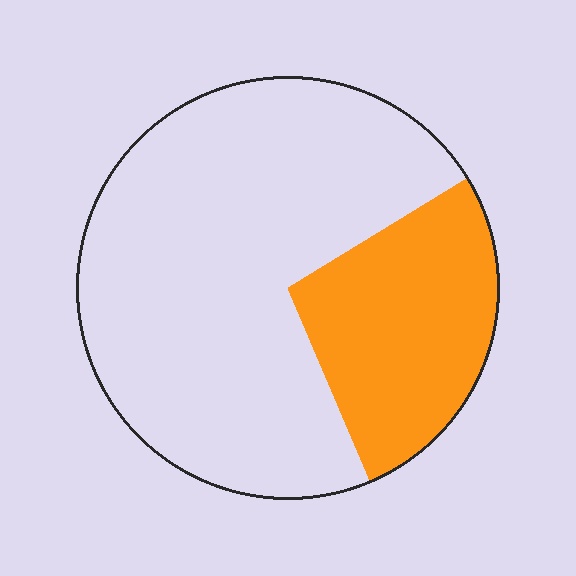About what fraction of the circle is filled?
About one quarter (1/4).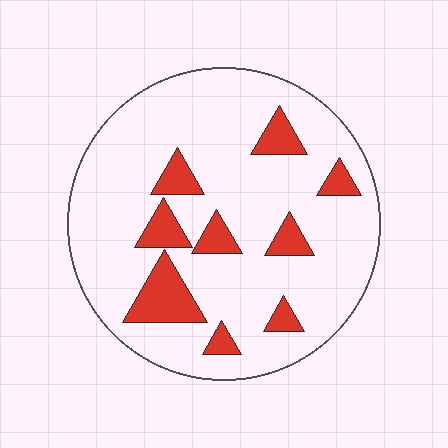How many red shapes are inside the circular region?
9.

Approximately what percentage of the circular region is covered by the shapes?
Approximately 15%.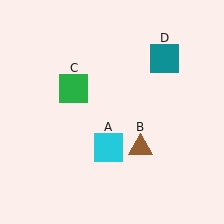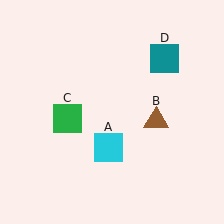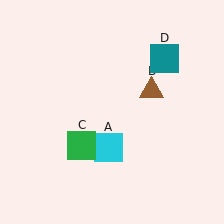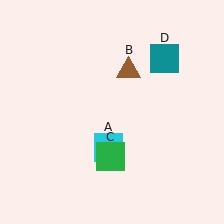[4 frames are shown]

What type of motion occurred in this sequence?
The brown triangle (object B), green square (object C) rotated counterclockwise around the center of the scene.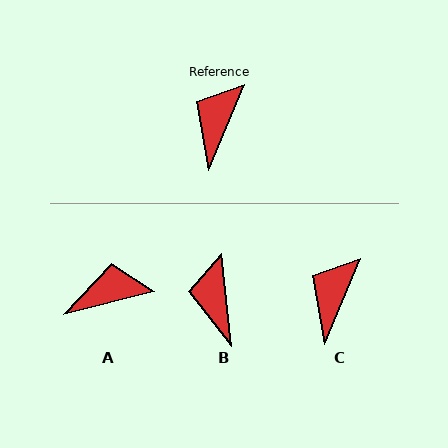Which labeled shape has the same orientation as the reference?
C.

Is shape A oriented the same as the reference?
No, it is off by about 53 degrees.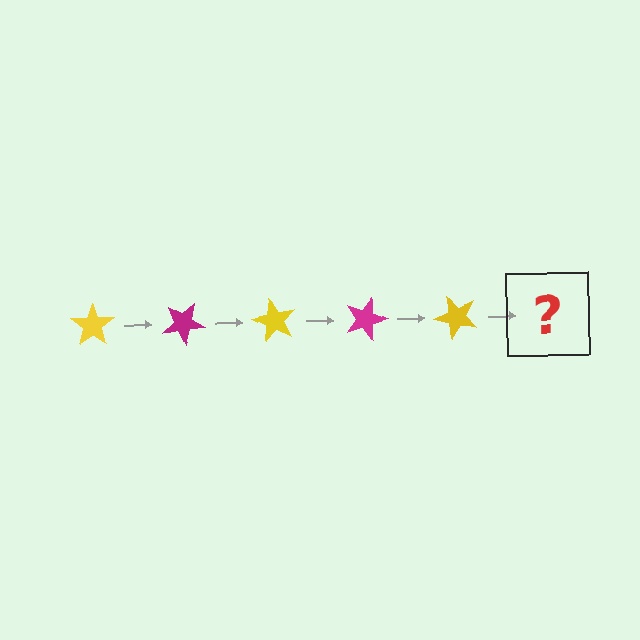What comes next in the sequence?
The next element should be a magenta star, rotated 150 degrees from the start.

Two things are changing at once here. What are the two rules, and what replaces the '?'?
The two rules are that it rotates 30 degrees each step and the color cycles through yellow and magenta. The '?' should be a magenta star, rotated 150 degrees from the start.